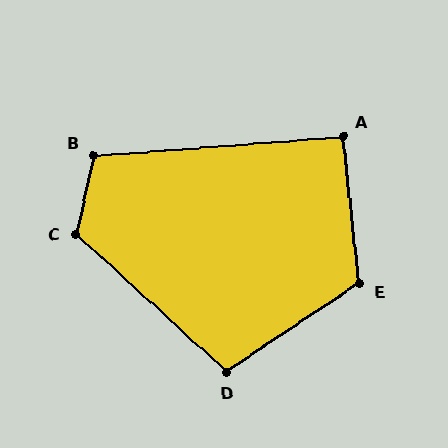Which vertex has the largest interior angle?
C, at approximately 121 degrees.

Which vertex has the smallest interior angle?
A, at approximately 92 degrees.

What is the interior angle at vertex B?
Approximately 106 degrees (obtuse).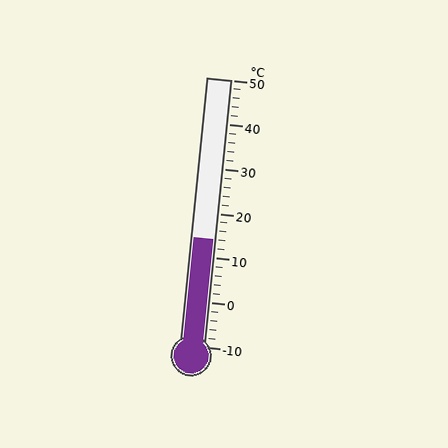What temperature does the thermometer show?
The thermometer shows approximately 14°C.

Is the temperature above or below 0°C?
The temperature is above 0°C.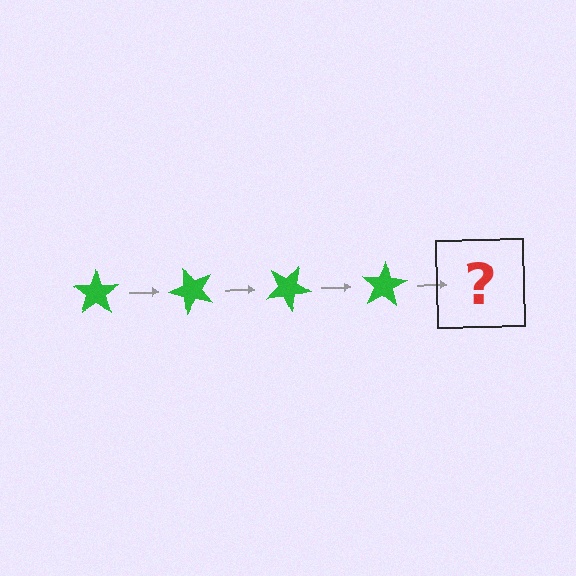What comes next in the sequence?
The next element should be a green star rotated 200 degrees.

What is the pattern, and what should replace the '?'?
The pattern is that the star rotates 50 degrees each step. The '?' should be a green star rotated 200 degrees.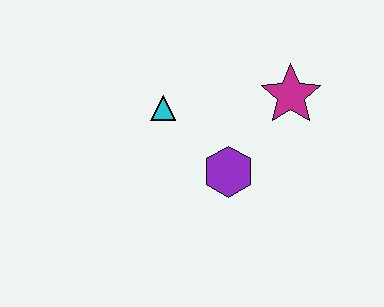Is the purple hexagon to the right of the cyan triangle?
Yes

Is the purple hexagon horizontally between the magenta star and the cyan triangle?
Yes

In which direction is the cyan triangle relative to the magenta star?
The cyan triangle is to the left of the magenta star.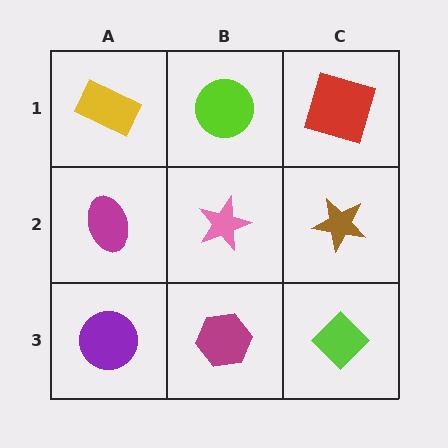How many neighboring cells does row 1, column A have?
2.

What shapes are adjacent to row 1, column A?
A magenta ellipse (row 2, column A), a lime circle (row 1, column B).